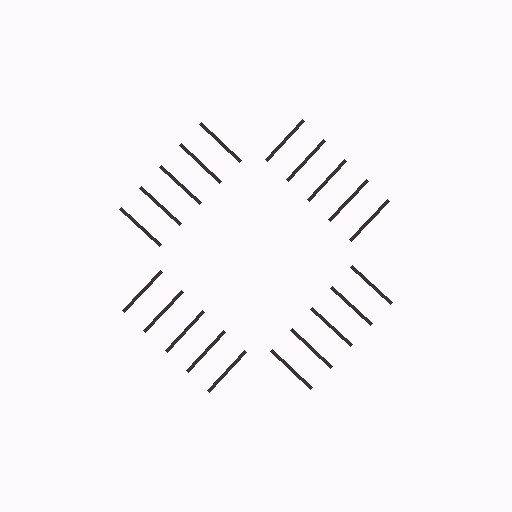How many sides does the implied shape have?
4 sides — the line-ends trace a square.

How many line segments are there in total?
20 — 5 along each of the 4 edges.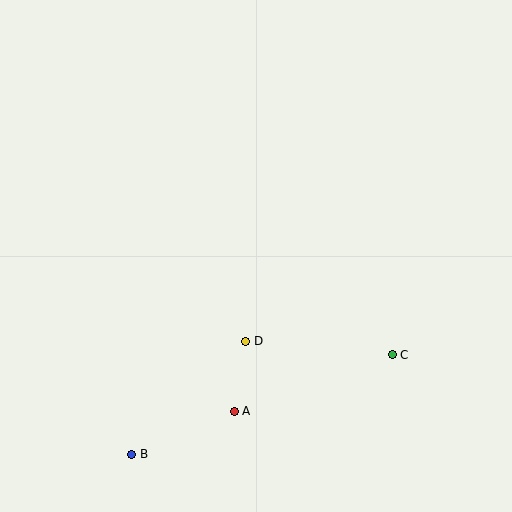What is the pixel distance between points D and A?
The distance between D and A is 71 pixels.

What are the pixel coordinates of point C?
Point C is at (392, 355).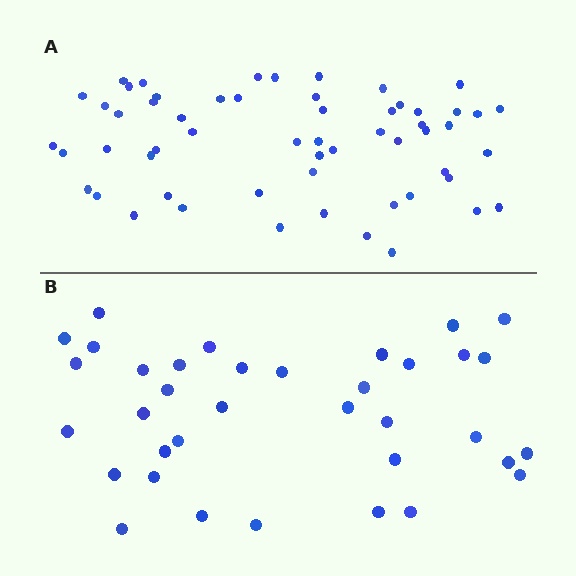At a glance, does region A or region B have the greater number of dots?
Region A (the top region) has more dots.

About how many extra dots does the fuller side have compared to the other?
Region A has approximately 20 more dots than region B.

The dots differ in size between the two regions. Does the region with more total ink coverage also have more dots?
No. Region B has more total ink coverage because its dots are larger, but region A actually contains more individual dots. Total area can be misleading — the number of items is what matters here.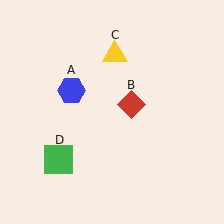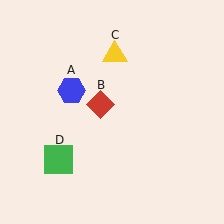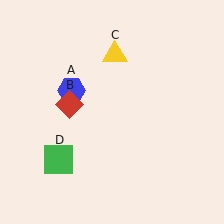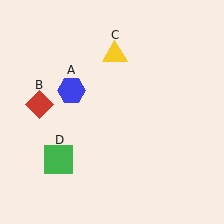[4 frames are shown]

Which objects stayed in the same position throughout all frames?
Blue hexagon (object A) and yellow triangle (object C) and green square (object D) remained stationary.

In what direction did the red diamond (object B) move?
The red diamond (object B) moved left.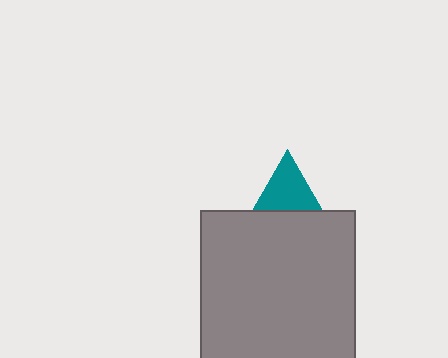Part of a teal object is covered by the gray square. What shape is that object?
It is a triangle.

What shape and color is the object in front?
The object in front is a gray square.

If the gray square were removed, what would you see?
You would see the complete teal triangle.